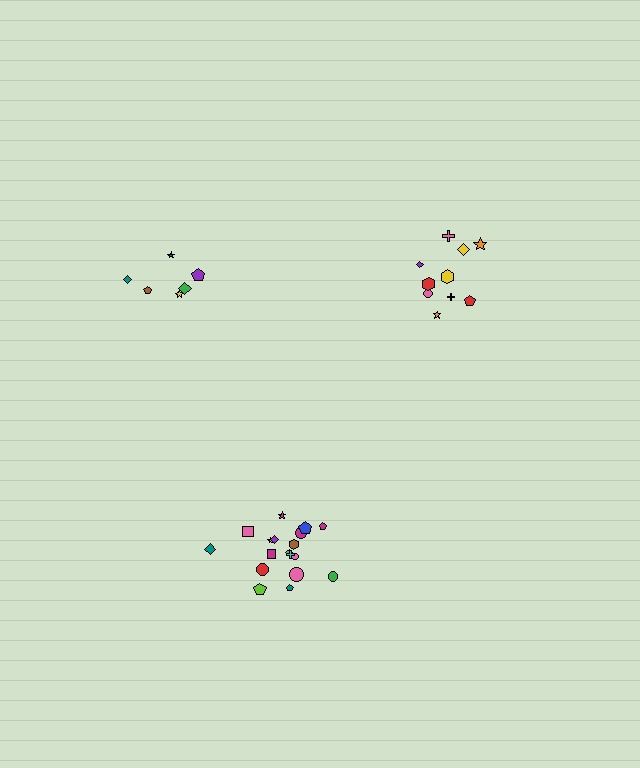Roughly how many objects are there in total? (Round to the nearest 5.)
Roughly 35 objects in total.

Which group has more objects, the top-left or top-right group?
The top-right group.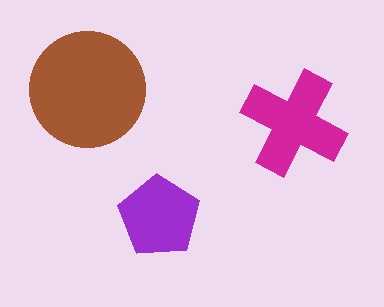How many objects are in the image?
There are 3 objects in the image.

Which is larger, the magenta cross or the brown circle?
The brown circle.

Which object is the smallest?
The purple pentagon.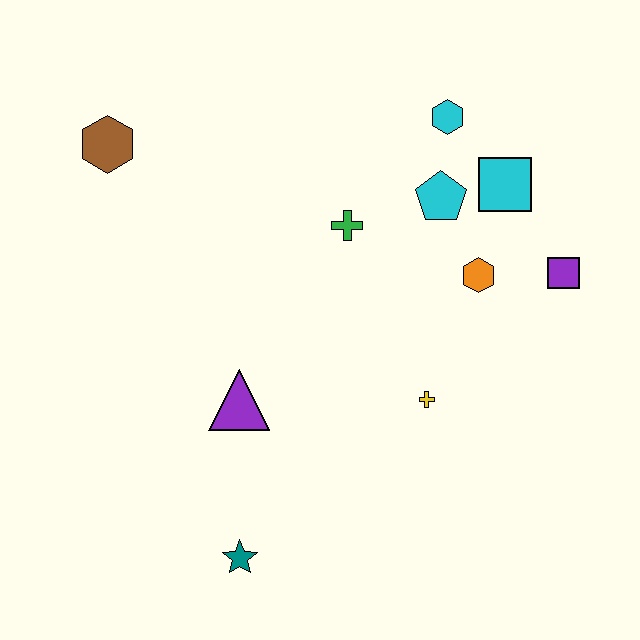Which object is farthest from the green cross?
The teal star is farthest from the green cross.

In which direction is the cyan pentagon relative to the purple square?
The cyan pentagon is to the left of the purple square.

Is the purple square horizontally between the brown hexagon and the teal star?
No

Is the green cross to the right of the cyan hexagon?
No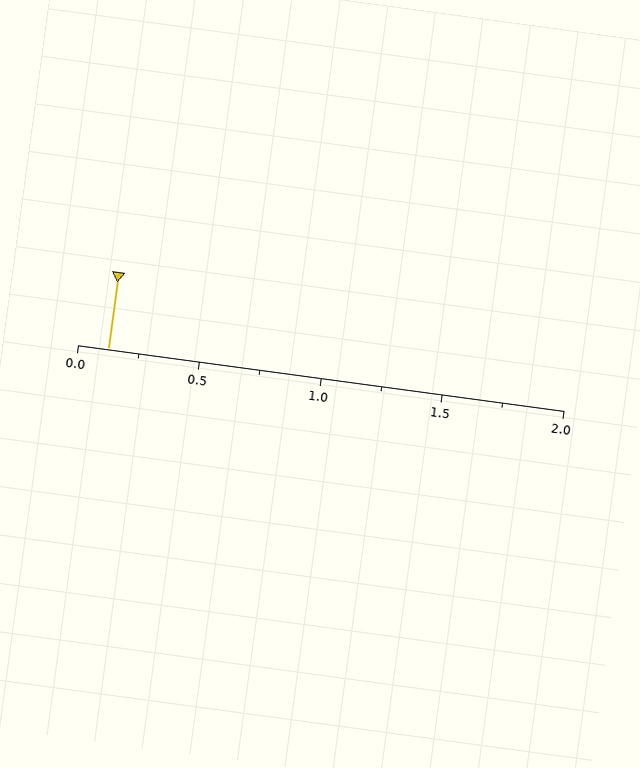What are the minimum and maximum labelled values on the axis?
The axis runs from 0.0 to 2.0.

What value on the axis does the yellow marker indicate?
The marker indicates approximately 0.12.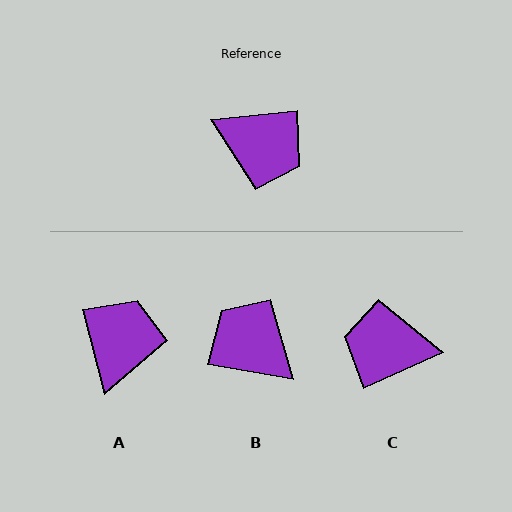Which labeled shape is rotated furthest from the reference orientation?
B, about 164 degrees away.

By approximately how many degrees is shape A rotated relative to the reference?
Approximately 98 degrees counter-clockwise.